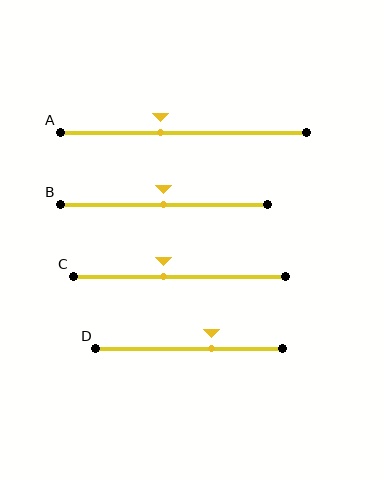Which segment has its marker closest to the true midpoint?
Segment B has its marker closest to the true midpoint.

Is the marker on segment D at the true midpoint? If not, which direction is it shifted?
No, the marker on segment D is shifted to the right by about 12% of the segment length.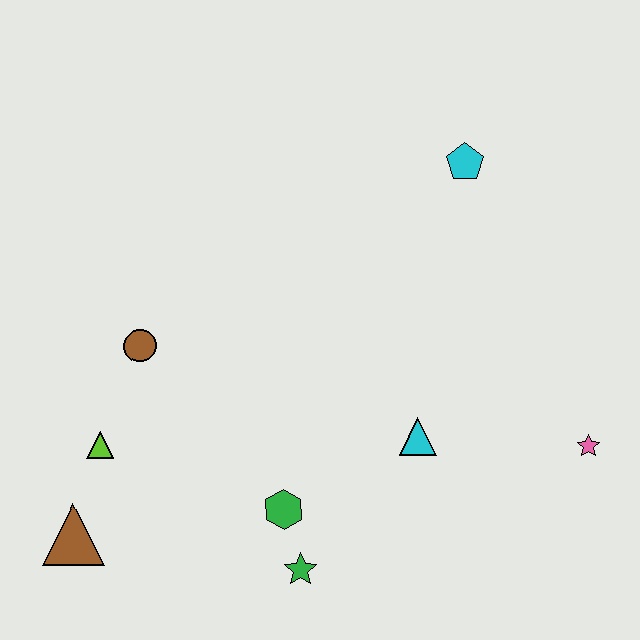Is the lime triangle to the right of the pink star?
No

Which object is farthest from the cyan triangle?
The brown triangle is farthest from the cyan triangle.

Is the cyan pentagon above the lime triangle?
Yes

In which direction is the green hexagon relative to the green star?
The green hexagon is above the green star.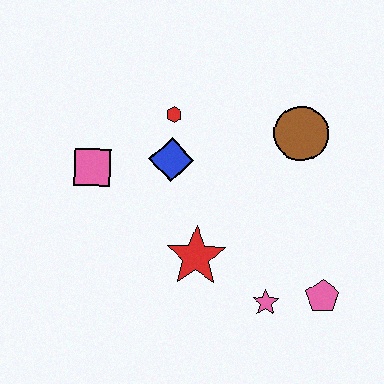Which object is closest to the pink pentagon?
The pink star is closest to the pink pentagon.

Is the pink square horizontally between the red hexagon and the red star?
No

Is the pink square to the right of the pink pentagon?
No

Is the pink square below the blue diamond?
Yes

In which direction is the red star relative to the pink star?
The red star is to the left of the pink star.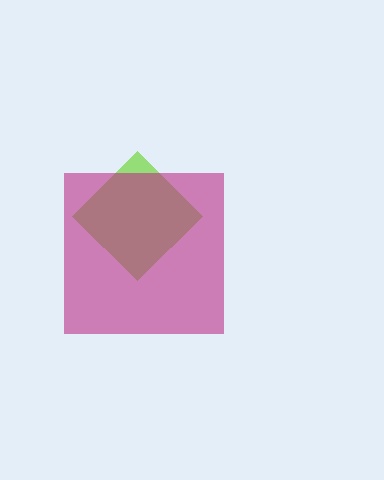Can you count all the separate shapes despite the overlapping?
Yes, there are 2 separate shapes.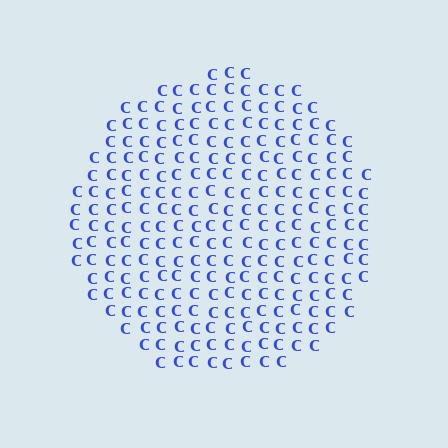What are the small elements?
The small elements are letter C's.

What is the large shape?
The large shape is a circle.